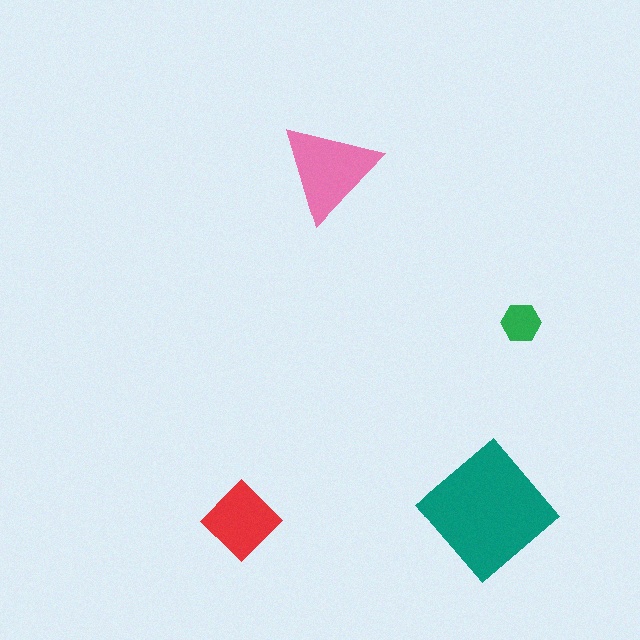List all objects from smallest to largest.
The green hexagon, the red diamond, the pink triangle, the teal diamond.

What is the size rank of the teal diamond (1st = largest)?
1st.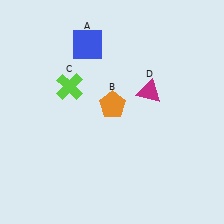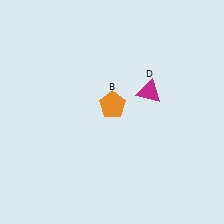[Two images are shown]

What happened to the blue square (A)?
The blue square (A) was removed in Image 2. It was in the top-left area of Image 1.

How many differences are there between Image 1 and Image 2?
There are 2 differences between the two images.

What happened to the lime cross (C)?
The lime cross (C) was removed in Image 2. It was in the top-left area of Image 1.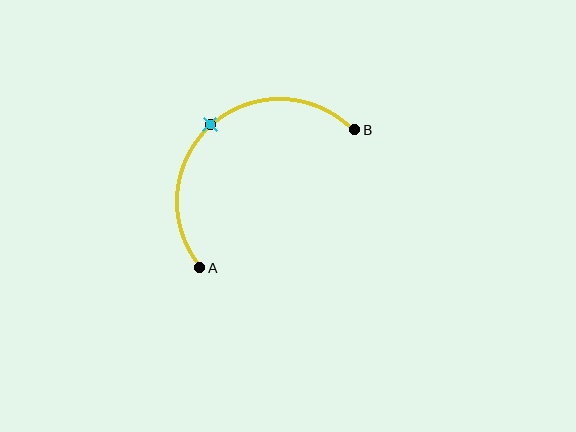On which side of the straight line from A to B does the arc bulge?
The arc bulges above and to the left of the straight line connecting A and B.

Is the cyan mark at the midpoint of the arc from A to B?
Yes. The cyan mark lies on the arc at equal arc-length from both A and B — it is the arc midpoint.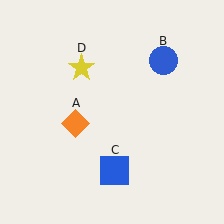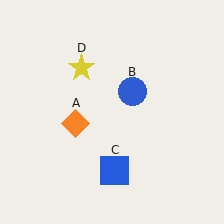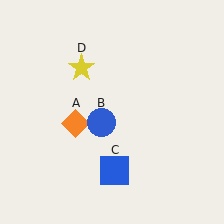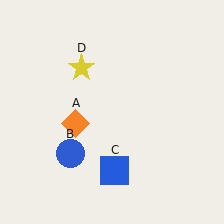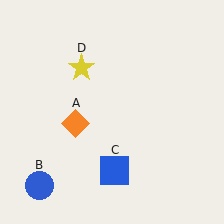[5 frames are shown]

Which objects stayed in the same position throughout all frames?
Orange diamond (object A) and blue square (object C) and yellow star (object D) remained stationary.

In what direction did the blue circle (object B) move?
The blue circle (object B) moved down and to the left.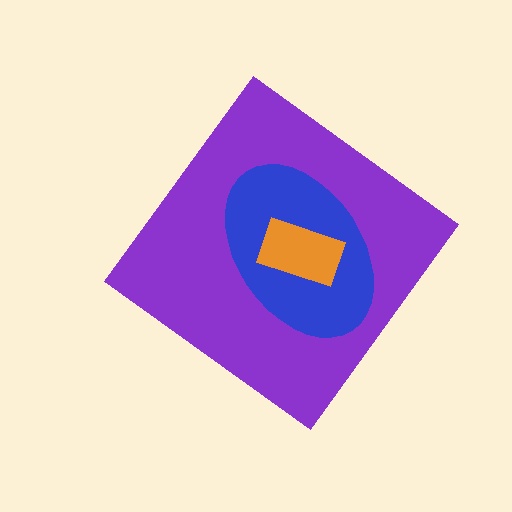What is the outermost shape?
The purple diamond.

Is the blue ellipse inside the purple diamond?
Yes.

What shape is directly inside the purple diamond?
The blue ellipse.